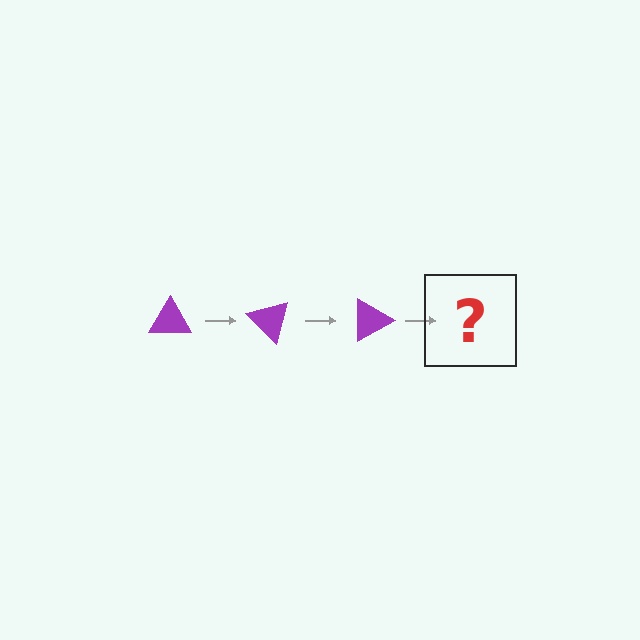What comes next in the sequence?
The next element should be a purple triangle rotated 135 degrees.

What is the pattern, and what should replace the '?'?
The pattern is that the triangle rotates 45 degrees each step. The '?' should be a purple triangle rotated 135 degrees.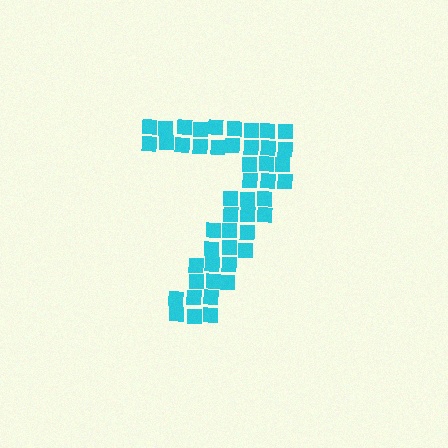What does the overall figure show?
The overall figure shows the digit 7.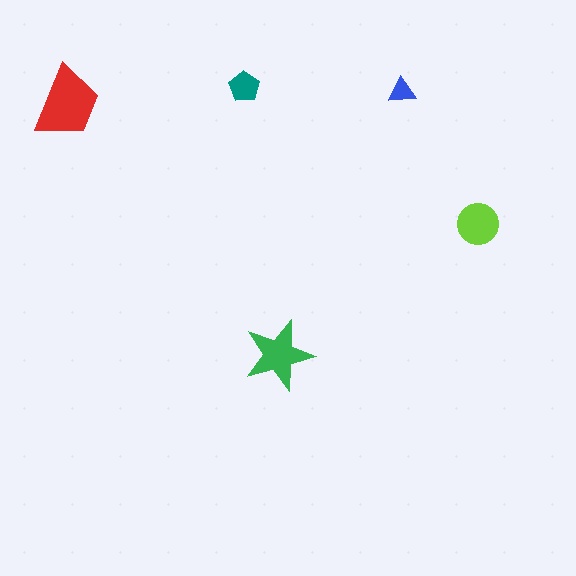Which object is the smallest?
The blue triangle.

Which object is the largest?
The red trapezoid.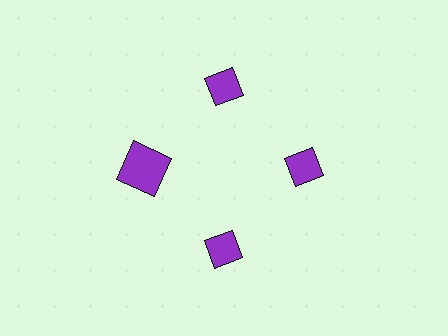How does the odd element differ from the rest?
It has a different shape: square instead of diamond.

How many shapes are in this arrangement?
There are 4 shapes arranged in a ring pattern.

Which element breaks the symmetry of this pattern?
The purple square at roughly the 9 o'clock position breaks the symmetry. All other shapes are purple diamonds.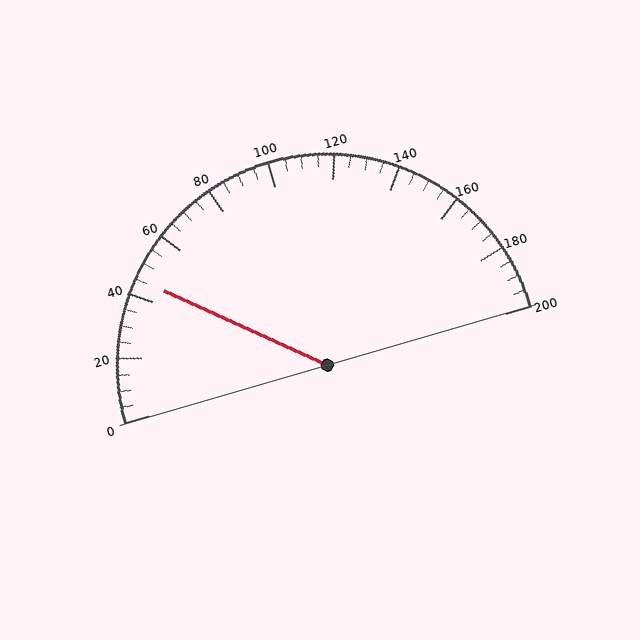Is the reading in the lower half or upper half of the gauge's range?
The reading is in the lower half of the range (0 to 200).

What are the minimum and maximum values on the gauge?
The gauge ranges from 0 to 200.